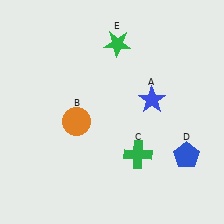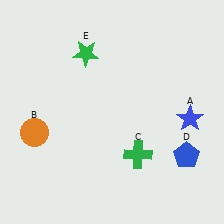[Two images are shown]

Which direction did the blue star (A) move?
The blue star (A) moved right.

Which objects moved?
The objects that moved are: the blue star (A), the orange circle (B), the green star (E).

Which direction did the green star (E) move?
The green star (E) moved left.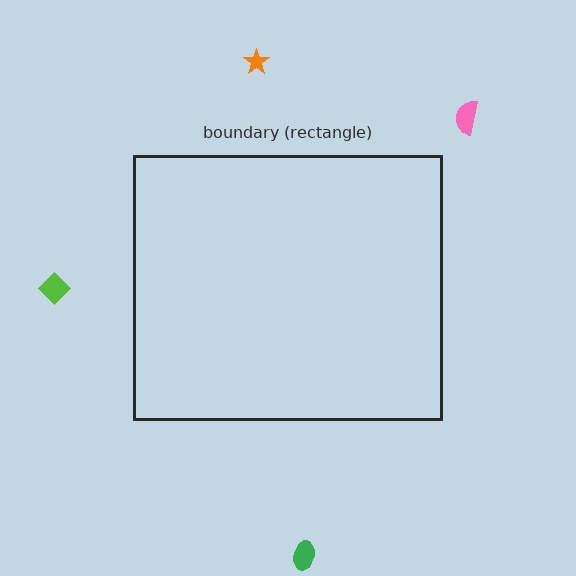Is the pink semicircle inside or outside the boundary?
Outside.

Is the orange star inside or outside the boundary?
Outside.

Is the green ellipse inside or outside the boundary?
Outside.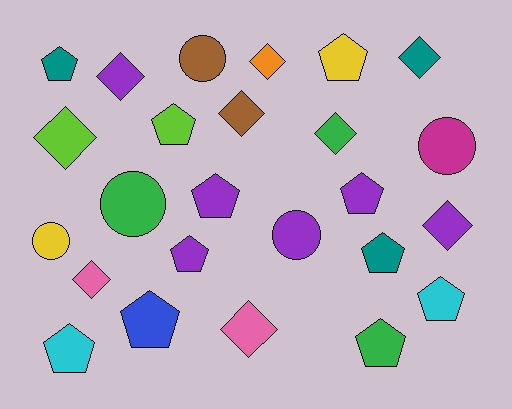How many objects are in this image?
There are 25 objects.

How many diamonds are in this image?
There are 9 diamonds.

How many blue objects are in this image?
There is 1 blue object.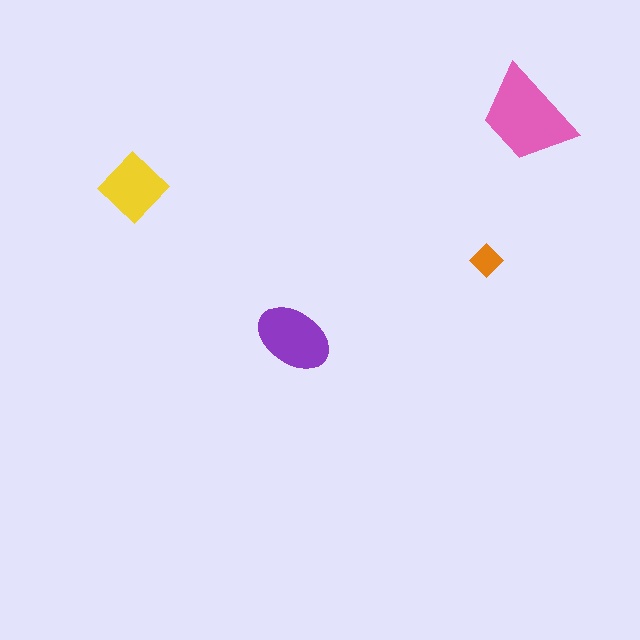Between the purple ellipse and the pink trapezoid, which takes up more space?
The pink trapezoid.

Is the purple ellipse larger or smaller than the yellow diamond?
Larger.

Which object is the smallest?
The orange diamond.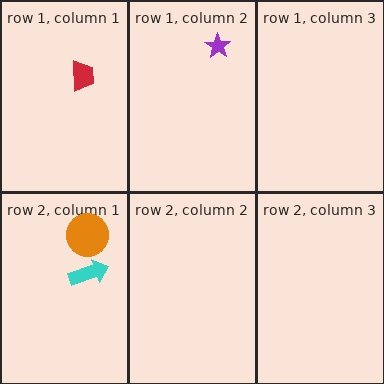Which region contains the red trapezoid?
The row 1, column 1 region.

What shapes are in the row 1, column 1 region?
The red trapezoid.